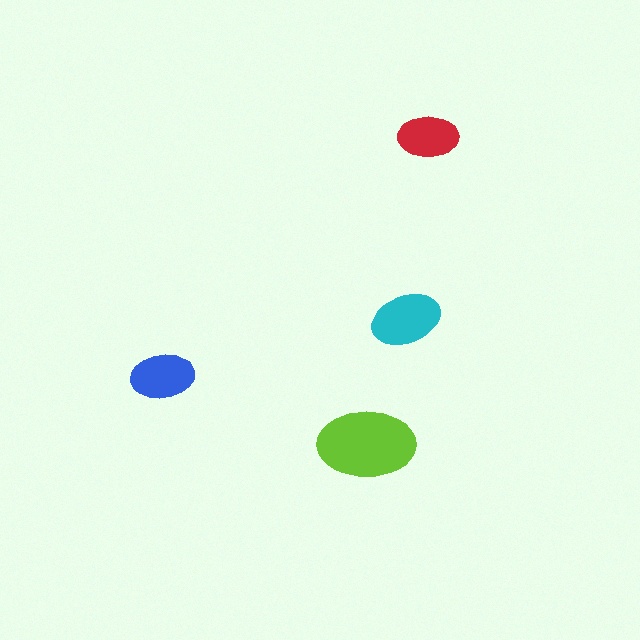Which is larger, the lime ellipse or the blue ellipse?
The lime one.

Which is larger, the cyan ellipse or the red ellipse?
The cyan one.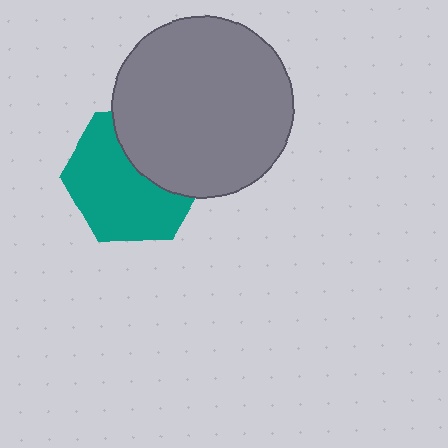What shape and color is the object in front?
The object in front is a gray circle.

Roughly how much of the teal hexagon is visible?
About half of it is visible (roughly 63%).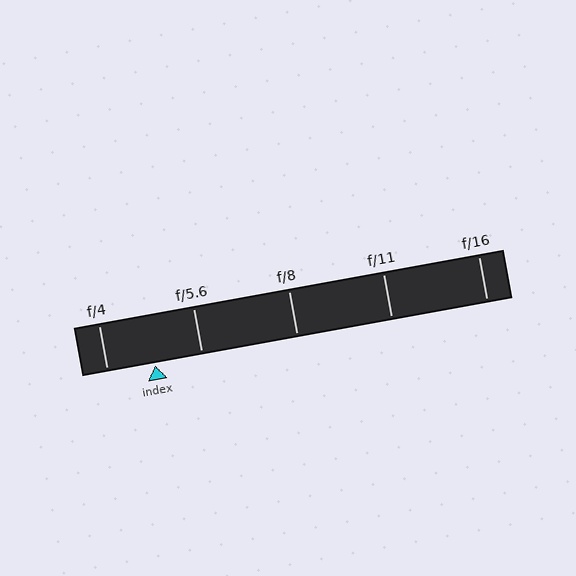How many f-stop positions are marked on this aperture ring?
There are 5 f-stop positions marked.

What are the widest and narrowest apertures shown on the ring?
The widest aperture shown is f/4 and the narrowest is f/16.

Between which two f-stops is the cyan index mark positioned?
The index mark is between f/4 and f/5.6.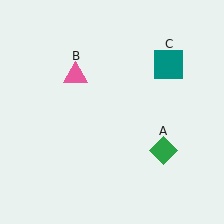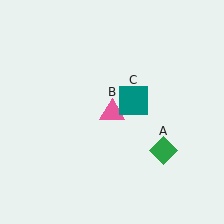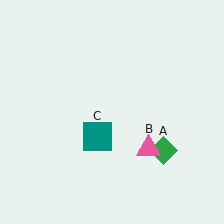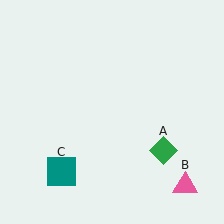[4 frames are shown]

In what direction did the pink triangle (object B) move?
The pink triangle (object B) moved down and to the right.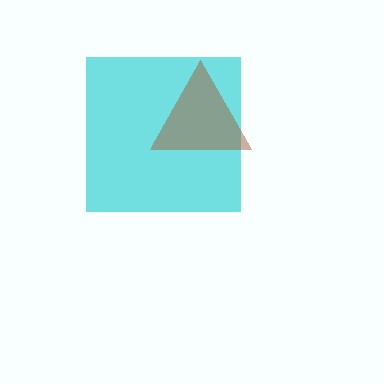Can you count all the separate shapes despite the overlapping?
Yes, there are 2 separate shapes.